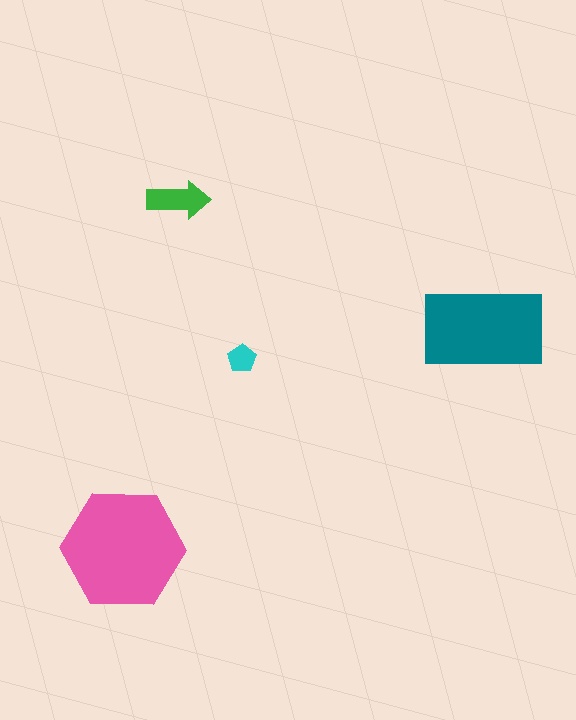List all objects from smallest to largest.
The cyan pentagon, the green arrow, the teal rectangle, the pink hexagon.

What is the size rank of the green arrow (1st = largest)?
3rd.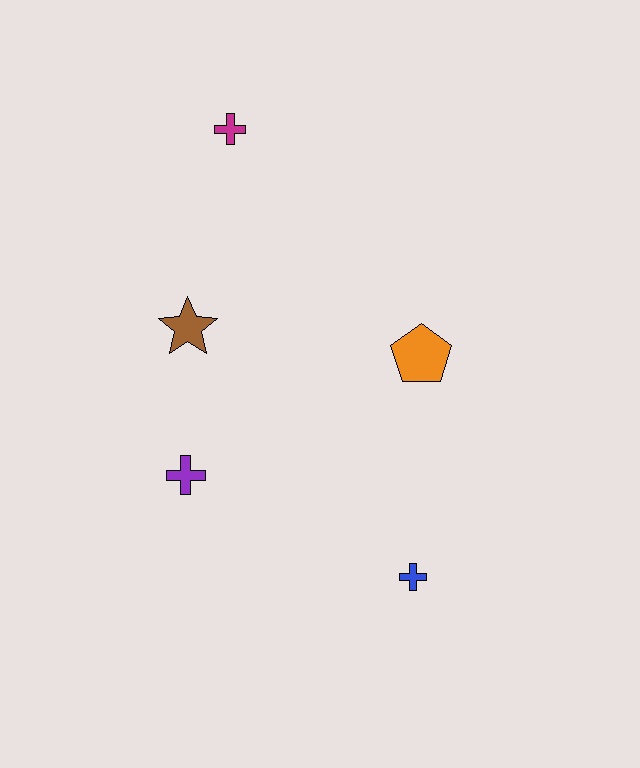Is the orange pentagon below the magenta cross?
Yes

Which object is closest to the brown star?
The purple cross is closest to the brown star.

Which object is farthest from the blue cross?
The magenta cross is farthest from the blue cross.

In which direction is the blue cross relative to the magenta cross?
The blue cross is below the magenta cross.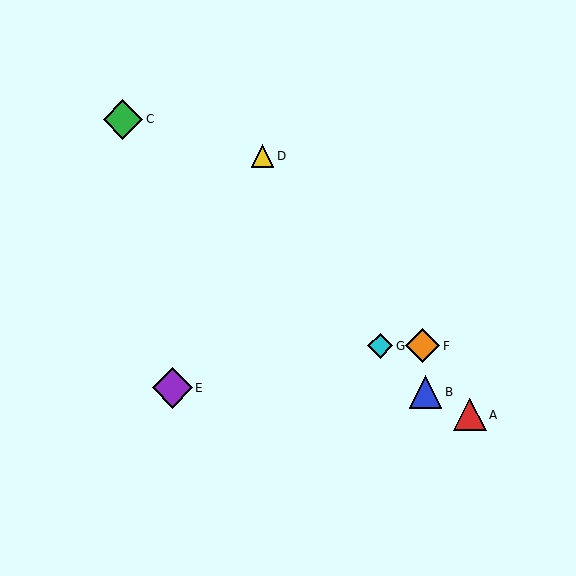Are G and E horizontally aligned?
No, G is at y≈346 and E is at y≈388.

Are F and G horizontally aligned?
Yes, both are at y≈346.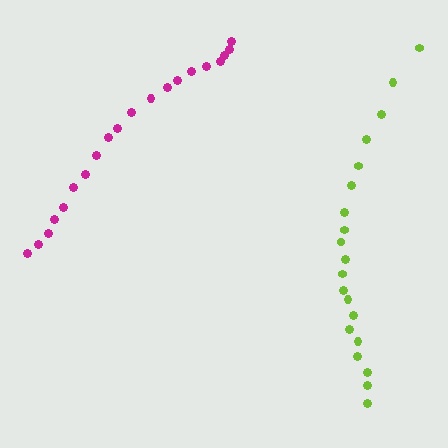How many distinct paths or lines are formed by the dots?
There are 2 distinct paths.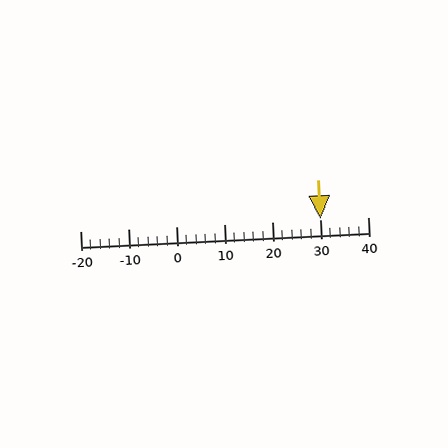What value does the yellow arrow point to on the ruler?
The yellow arrow points to approximately 30.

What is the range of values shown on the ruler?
The ruler shows values from -20 to 40.